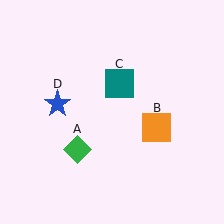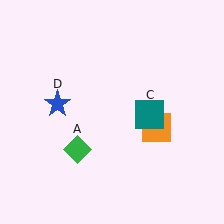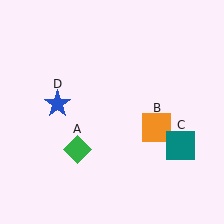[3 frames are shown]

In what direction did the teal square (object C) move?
The teal square (object C) moved down and to the right.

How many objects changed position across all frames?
1 object changed position: teal square (object C).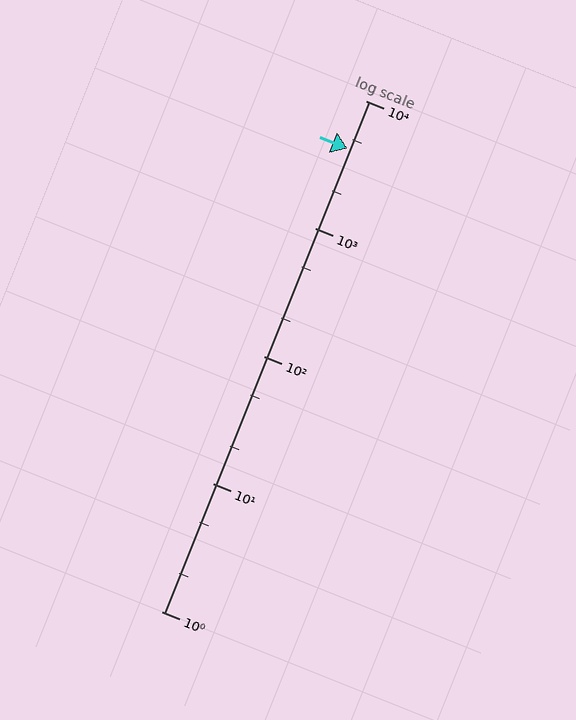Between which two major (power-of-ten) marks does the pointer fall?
The pointer is between 1000 and 10000.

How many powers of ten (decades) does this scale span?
The scale spans 4 decades, from 1 to 10000.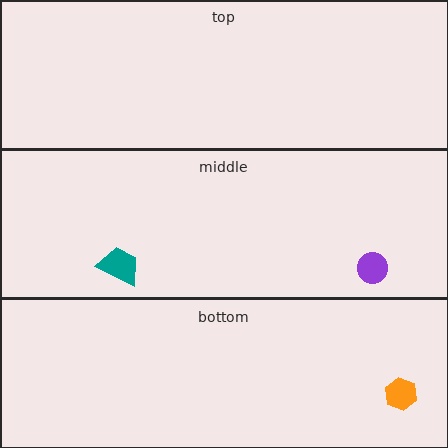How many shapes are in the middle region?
2.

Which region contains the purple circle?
The middle region.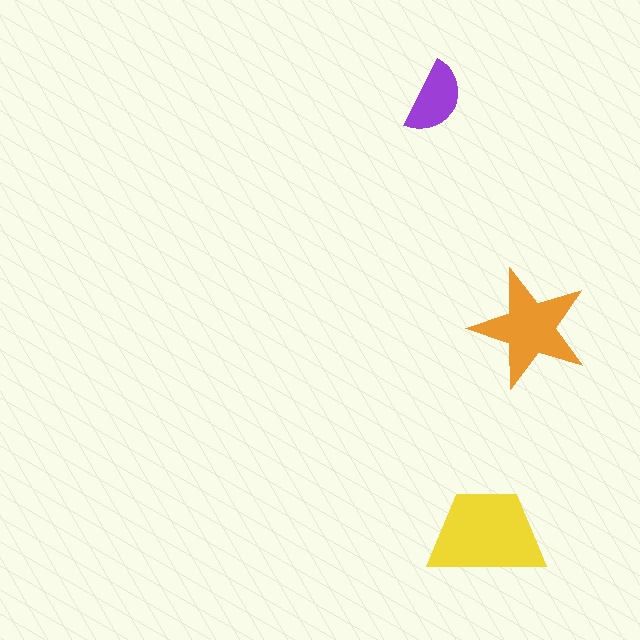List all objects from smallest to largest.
The purple semicircle, the orange star, the yellow trapezoid.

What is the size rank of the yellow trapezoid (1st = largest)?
1st.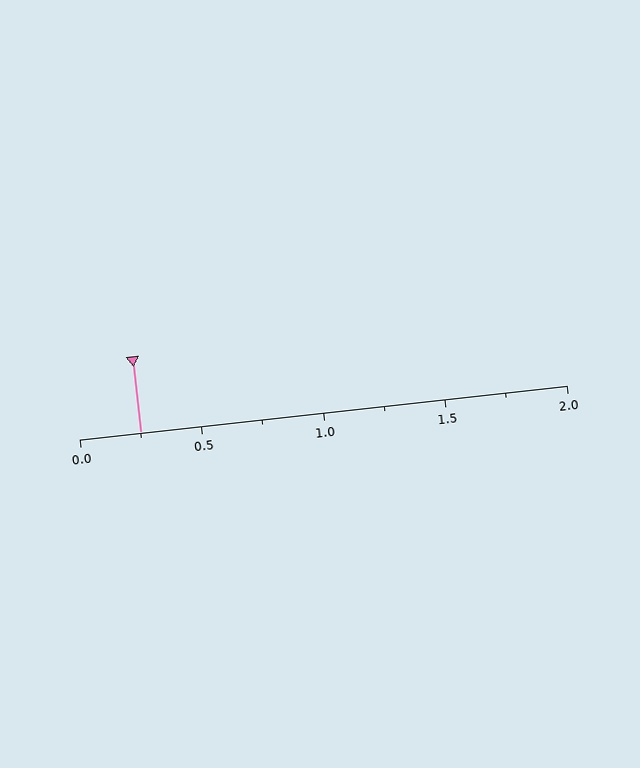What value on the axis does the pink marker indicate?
The marker indicates approximately 0.25.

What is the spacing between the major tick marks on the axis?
The major ticks are spaced 0.5 apart.